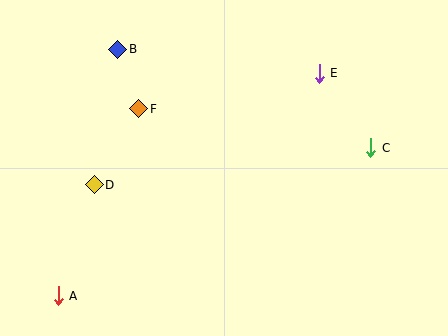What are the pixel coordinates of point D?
Point D is at (94, 185).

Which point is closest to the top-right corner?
Point E is closest to the top-right corner.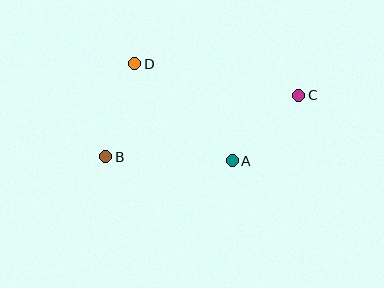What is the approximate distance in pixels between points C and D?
The distance between C and D is approximately 167 pixels.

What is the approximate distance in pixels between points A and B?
The distance between A and B is approximately 127 pixels.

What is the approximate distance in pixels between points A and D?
The distance between A and D is approximately 137 pixels.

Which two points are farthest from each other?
Points B and C are farthest from each other.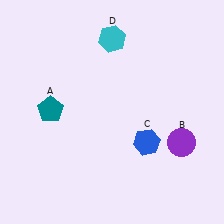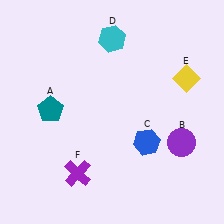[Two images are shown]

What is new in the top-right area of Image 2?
A yellow diamond (E) was added in the top-right area of Image 2.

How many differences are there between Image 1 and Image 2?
There are 2 differences between the two images.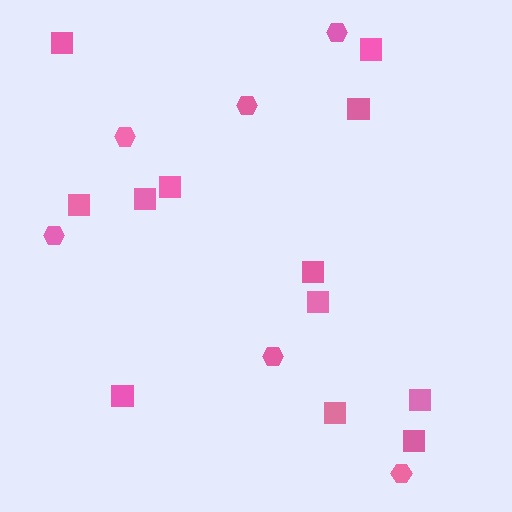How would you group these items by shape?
There are 2 groups: one group of hexagons (6) and one group of squares (12).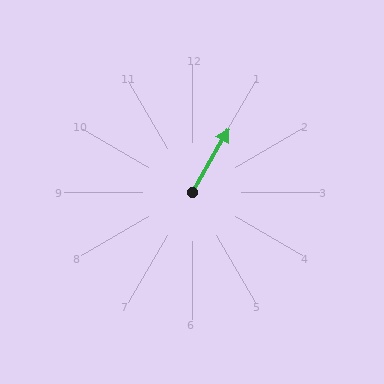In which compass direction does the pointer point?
Northeast.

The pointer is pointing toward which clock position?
Roughly 1 o'clock.